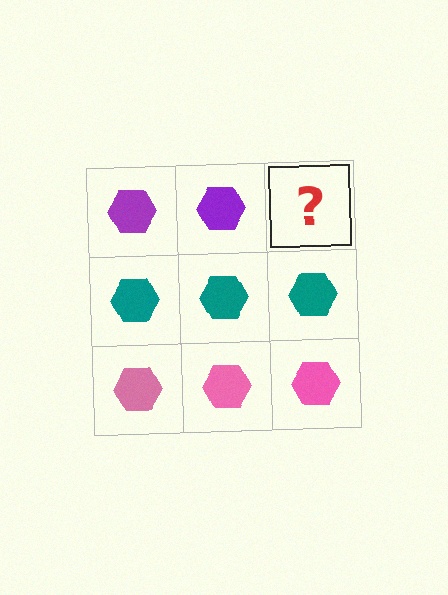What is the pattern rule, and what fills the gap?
The rule is that each row has a consistent color. The gap should be filled with a purple hexagon.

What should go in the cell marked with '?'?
The missing cell should contain a purple hexagon.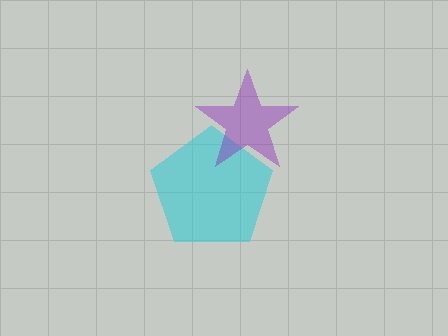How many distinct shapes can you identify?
There are 2 distinct shapes: a cyan pentagon, a purple star.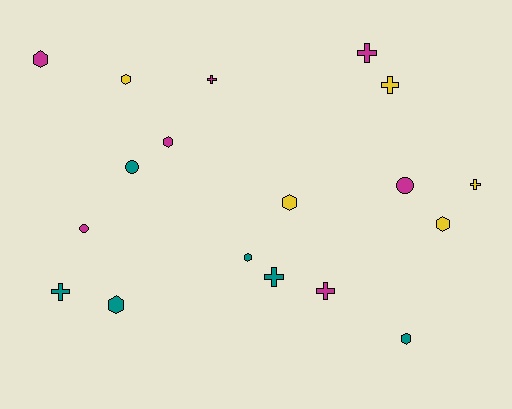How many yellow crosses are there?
There are 2 yellow crosses.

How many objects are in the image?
There are 18 objects.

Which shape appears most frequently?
Hexagon, with 8 objects.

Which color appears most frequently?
Magenta, with 7 objects.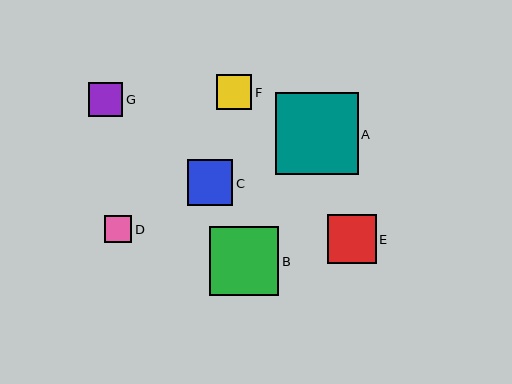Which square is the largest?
Square A is the largest with a size of approximately 82 pixels.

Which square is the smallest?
Square D is the smallest with a size of approximately 27 pixels.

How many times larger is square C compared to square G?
Square C is approximately 1.3 times the size of square G.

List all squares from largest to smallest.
From largest to smallest: A, B, E, C, F, G, D.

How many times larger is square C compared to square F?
Square C is approximately 1.3 times the size of square F.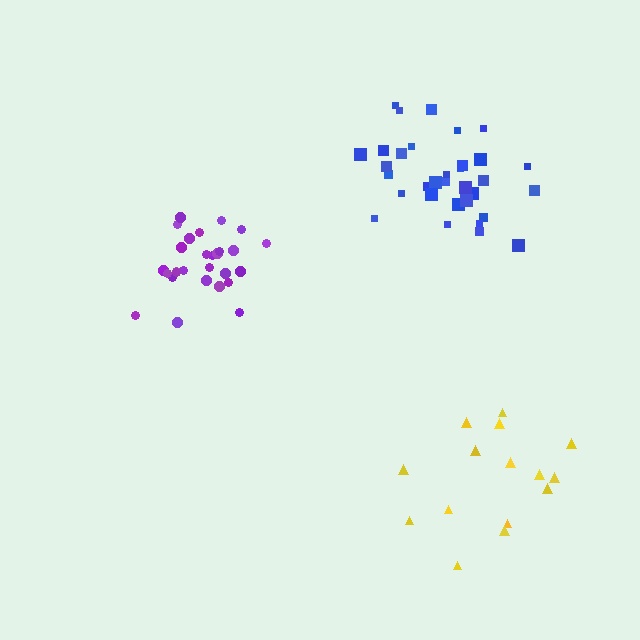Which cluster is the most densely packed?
Purple.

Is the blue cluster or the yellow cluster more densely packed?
Blue.